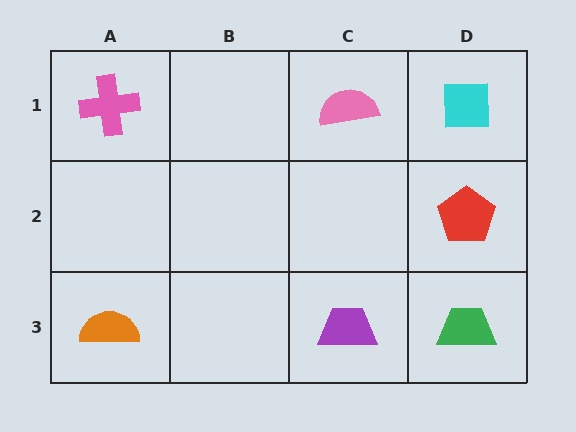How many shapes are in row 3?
3 shapes.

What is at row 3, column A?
An orange semicircle.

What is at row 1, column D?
A cyan square.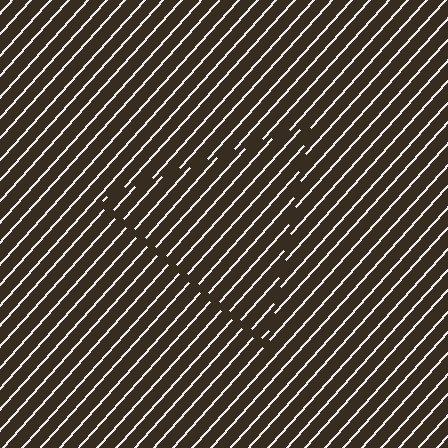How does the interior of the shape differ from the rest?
The interior of the shape contains the same grating, shifted by half a period — the contour is defined by the phase discontinuity where line-ends from the inner and outer gratings abut.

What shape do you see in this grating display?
An illusory triangle. The interior of the shape contains the same grating, shifted by half a period — the contour is defined by the phase discontinuity where line-ends from the inner and outer gratings abut.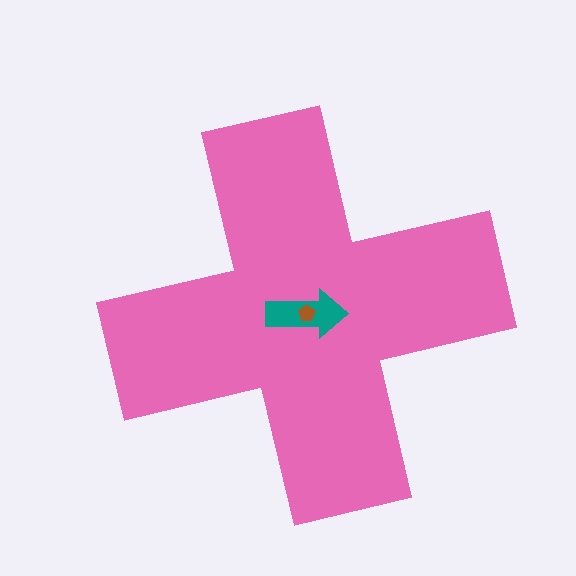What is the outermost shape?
The pink cross.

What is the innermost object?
The brown pentagon.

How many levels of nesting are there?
3.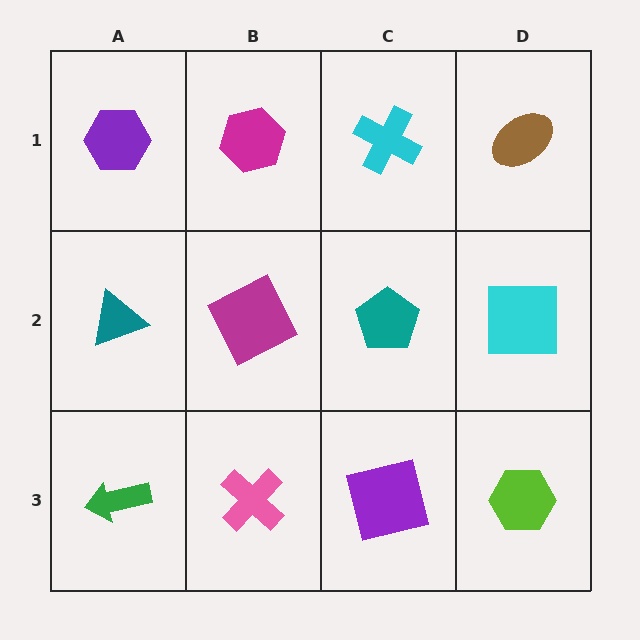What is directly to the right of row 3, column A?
A pink cross.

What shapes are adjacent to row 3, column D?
A cyan square (row 2, column D), a purple square (row 3, column C).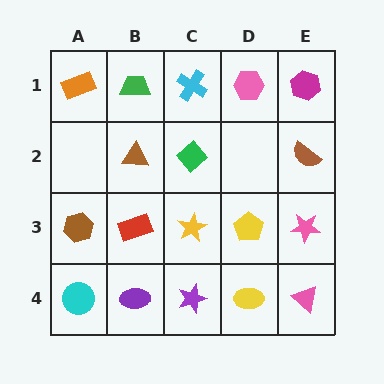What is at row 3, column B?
A red rectangle.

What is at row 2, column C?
A green diamond.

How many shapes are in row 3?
5 shapes.